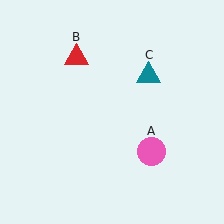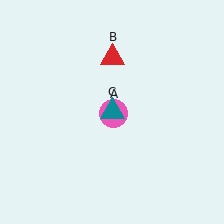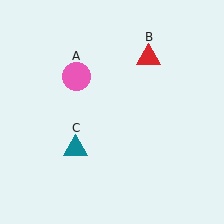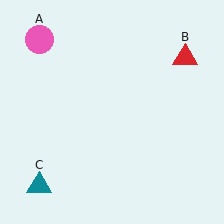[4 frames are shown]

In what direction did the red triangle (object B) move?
The red triangle (object B) moved right.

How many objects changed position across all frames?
3 objects changed position: pink circle (object A), red triangle (object B), teal triangle (object C).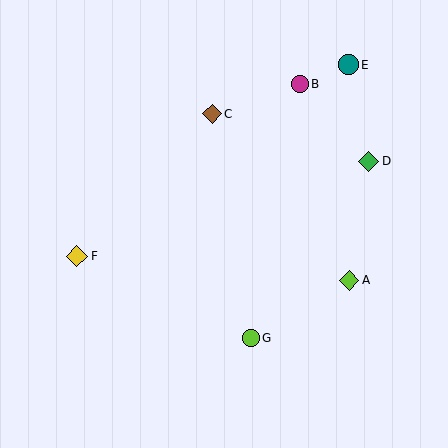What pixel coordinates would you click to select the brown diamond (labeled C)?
Click at (212, 114) to select the brown diamond C.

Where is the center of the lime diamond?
The center of the lime diamond is at (349, 280).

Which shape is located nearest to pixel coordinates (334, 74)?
The teal circle (labeled E) at (348, 65) is nearest to that location.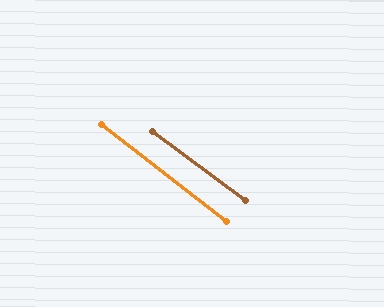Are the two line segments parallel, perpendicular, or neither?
Parallel — their directions differ by only 1.3°.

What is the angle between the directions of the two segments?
Approximately 1 degree.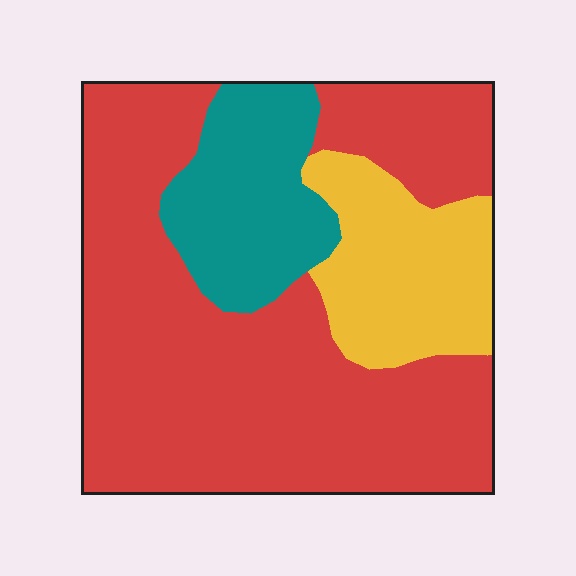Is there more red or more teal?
Red.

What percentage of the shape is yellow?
Yellow covers 18% of the shape.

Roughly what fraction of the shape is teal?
Teal covers about 15% of the shape.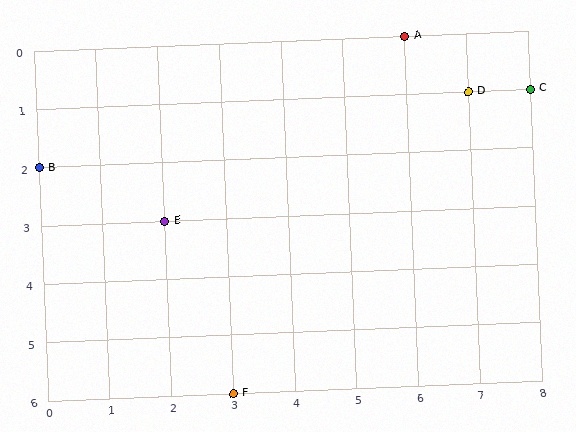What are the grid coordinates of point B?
Point B is at grid coordinates (0, 2).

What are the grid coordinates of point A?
Point A is at grid coordinates (6, 0).